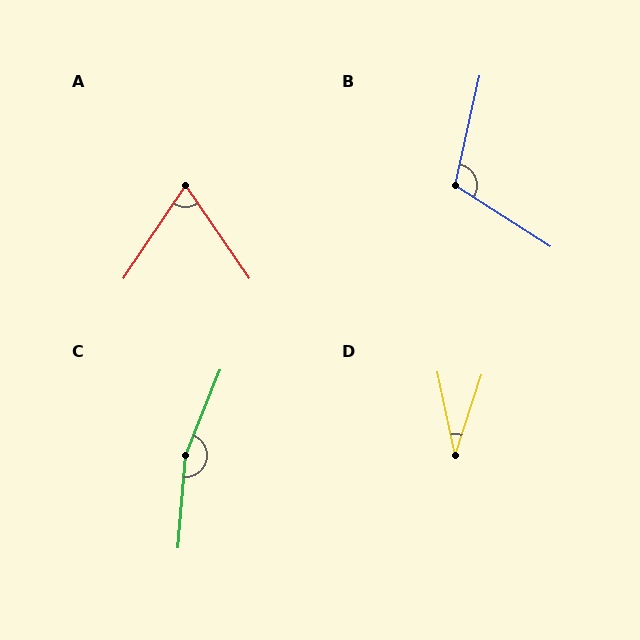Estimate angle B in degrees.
Approximately 110 degrees.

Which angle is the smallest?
D, at approximately 30 degrees.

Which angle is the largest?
C, at approximately 163 degrees.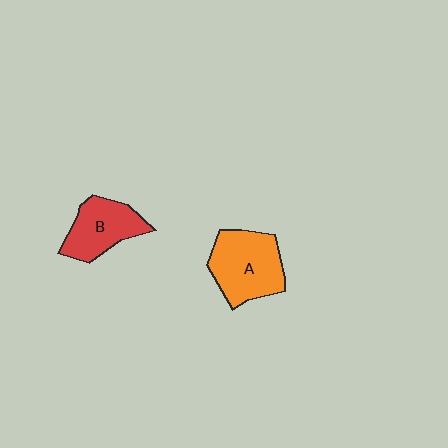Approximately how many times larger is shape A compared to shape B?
Approximately 1.3 times.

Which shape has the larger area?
Shape A (orange).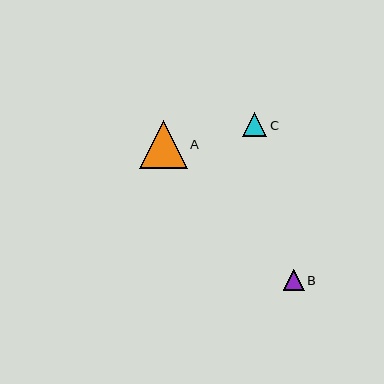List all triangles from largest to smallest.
From largest to smallest: A, C, B.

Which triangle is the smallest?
Triangle B is the smallest with a size of approximately 21 pixels.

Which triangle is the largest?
Triangle A is the largest with a size of approximately 48 pixels.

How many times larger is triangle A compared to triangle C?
Triangle A is approximately 2.0 times the size of triangle C.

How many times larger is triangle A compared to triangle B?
Triangle A is approximately 2.3 times the size of triangle B.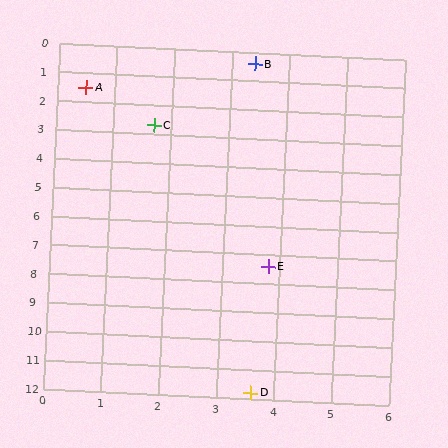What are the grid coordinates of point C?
Point C is at approximately (1.7, 2.7).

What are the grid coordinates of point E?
Point E is at approximately (3.8, 7.4).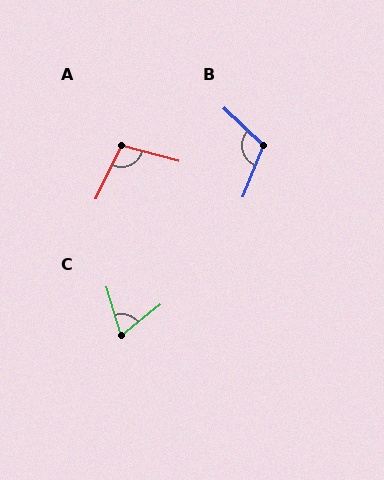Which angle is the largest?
B, at approximately 112 degrees.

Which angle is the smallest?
C, at approximately 68 degrees.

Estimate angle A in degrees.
Approximately 100 degrees.